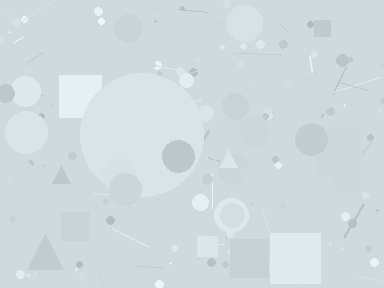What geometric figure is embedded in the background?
A circle is embedded in the background.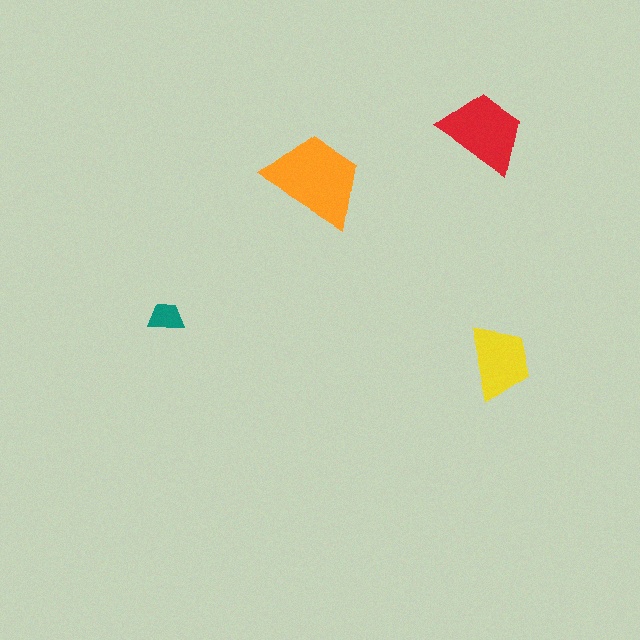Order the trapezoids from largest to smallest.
the orange one, the red one, the yellow one, the teal one.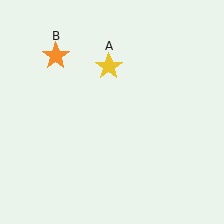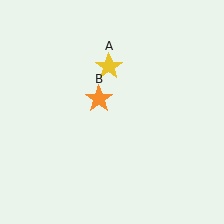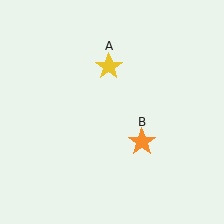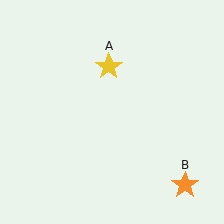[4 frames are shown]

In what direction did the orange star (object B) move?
The orange star (object B) moved down and to the right.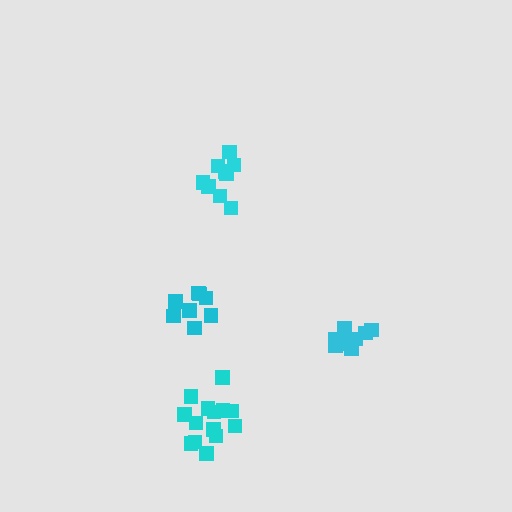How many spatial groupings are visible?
There are 4 spatial groupings.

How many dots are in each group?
Group 1: 9 dots, Group 2: 14 dots, Group 3: 8 dots, Group 4: 8 dots (39 total).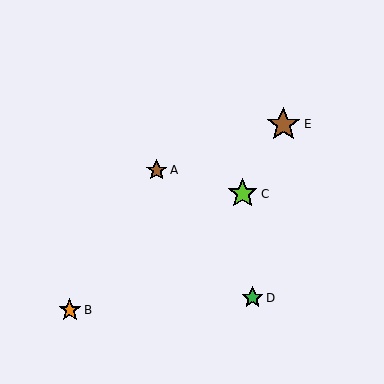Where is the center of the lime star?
The center of the lime star is at (243, 194).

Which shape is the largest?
The brown star (labeled E) is the largest.